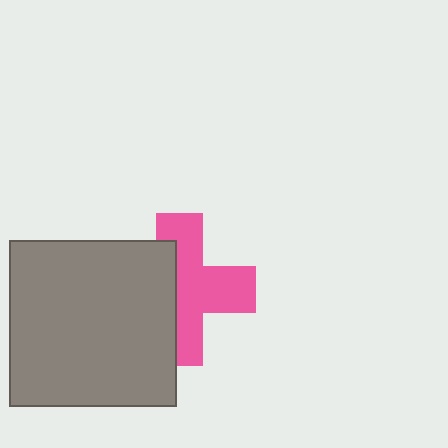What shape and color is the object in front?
The object in front is a gray square.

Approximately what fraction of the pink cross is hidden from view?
Roughly 43% of the pink cross is hidden behind the gray square.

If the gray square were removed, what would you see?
You would see the complete pink cross.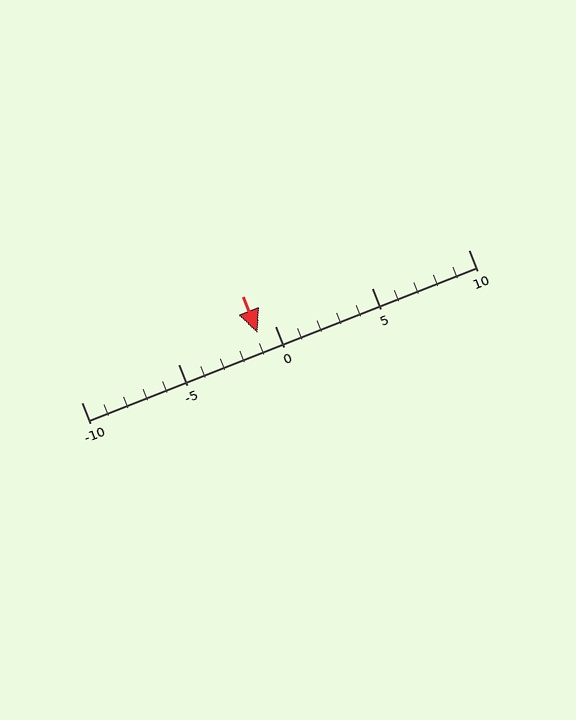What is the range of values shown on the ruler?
The ruler shows values from -10 to 10.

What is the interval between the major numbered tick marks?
The major tick marks are spaced 5 units apart.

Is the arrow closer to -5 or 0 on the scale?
The arrow is closer to 0.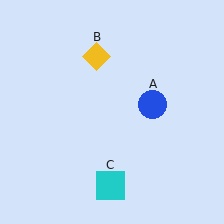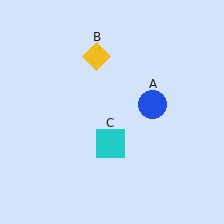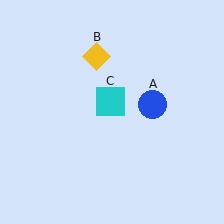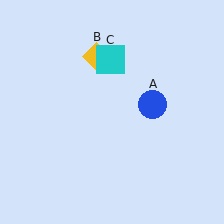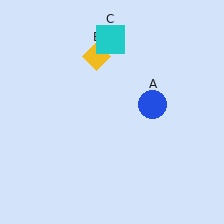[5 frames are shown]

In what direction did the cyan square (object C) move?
The cyan square (object C) moved up.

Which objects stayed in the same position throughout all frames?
Blue circle (object A) and yellow diamond (object B) remained stationary.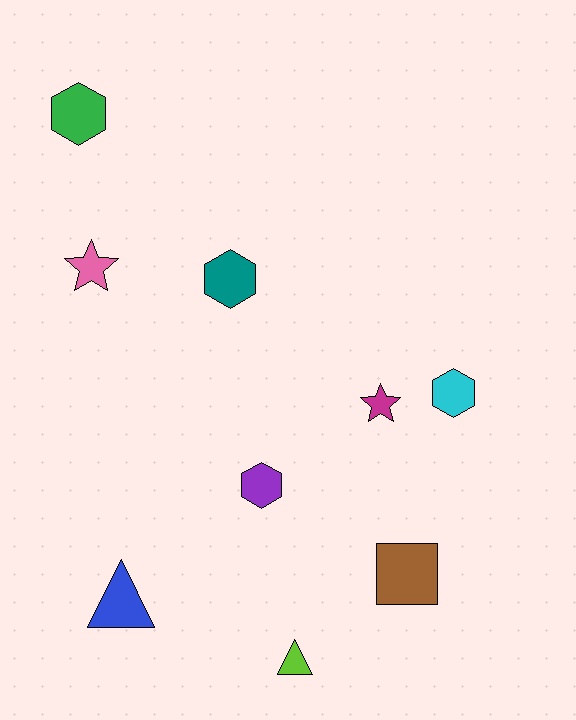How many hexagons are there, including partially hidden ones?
There are 4 hexagons.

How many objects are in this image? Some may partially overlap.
There are 9 objects.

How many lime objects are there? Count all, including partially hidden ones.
There is 1 lime object.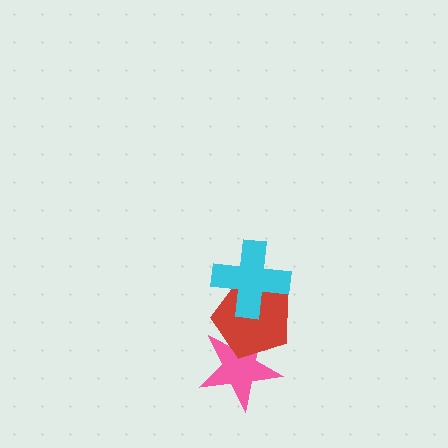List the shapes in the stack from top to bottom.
From top to bottom: the cyan cross, the red pentagon, the pink star.